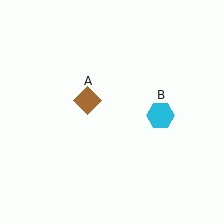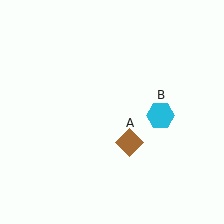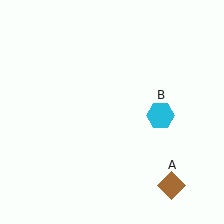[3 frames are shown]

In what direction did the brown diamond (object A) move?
The brown diamond (object A) moved down and to the right.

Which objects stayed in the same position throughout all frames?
Cyan hexagon (object B) remained stationary.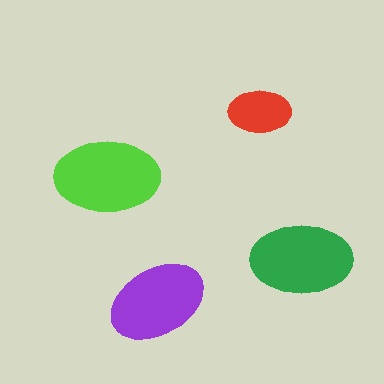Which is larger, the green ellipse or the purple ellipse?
The green one.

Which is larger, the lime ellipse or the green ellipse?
The lime one.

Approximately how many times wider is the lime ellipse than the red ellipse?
About 1.5 times wider.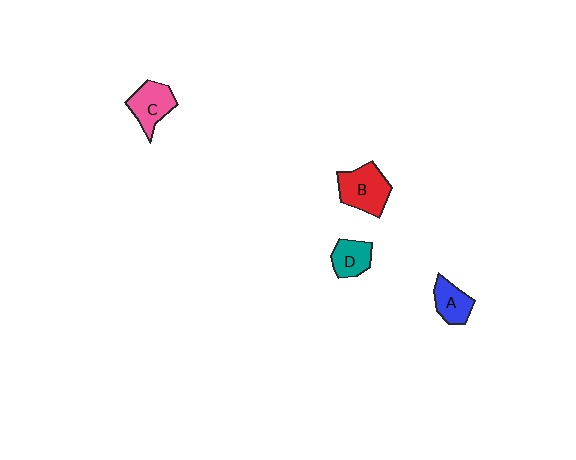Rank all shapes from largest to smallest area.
From largest to smallest: B (red), C (pink), A (blue), D (teal).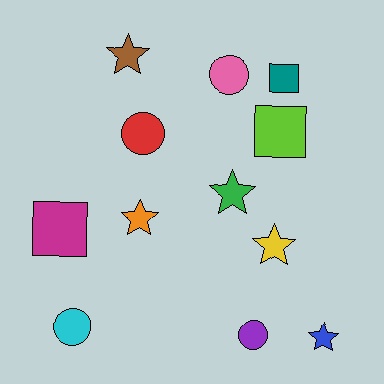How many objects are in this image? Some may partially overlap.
There are 12 objects.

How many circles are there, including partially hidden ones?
There are 4 circles.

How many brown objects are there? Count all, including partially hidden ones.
There is 1 brown object.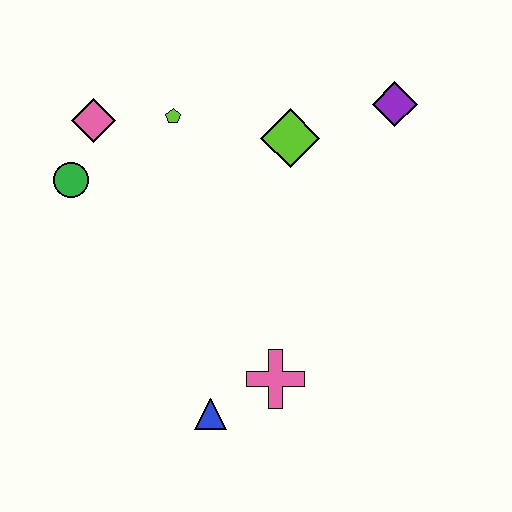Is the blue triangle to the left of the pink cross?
Yes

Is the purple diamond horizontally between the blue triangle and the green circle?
No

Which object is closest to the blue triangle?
The pink cross is closest to the blue triangle.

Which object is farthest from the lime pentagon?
The blue triangle is farthest from the lime pentagon.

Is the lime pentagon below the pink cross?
No